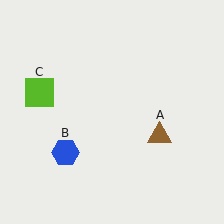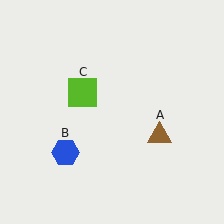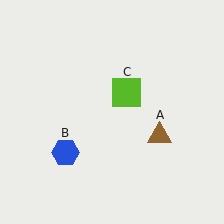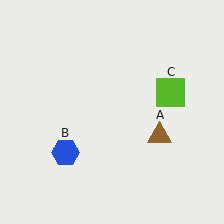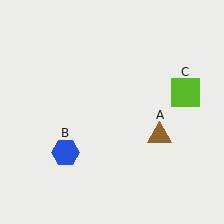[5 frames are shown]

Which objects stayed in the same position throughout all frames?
Brown triangle (object A) and blue hexagon (object B) remained stationary.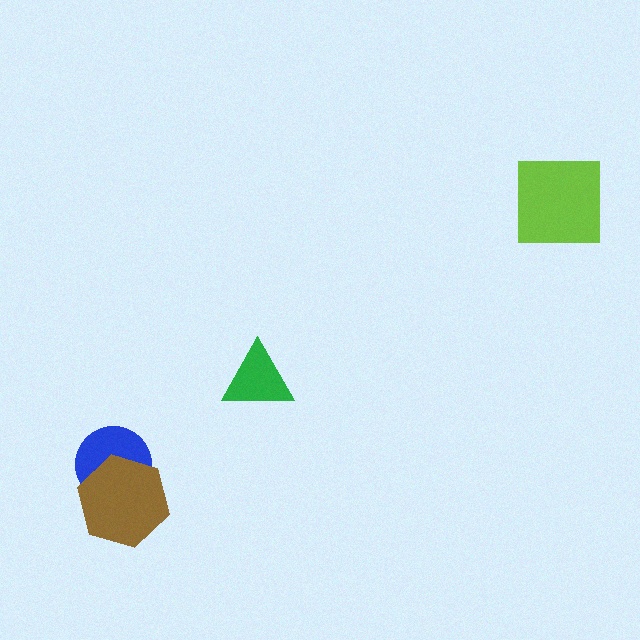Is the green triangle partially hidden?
No, no other shape covers it.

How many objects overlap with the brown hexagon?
1 object overlaps with the brown hexagon.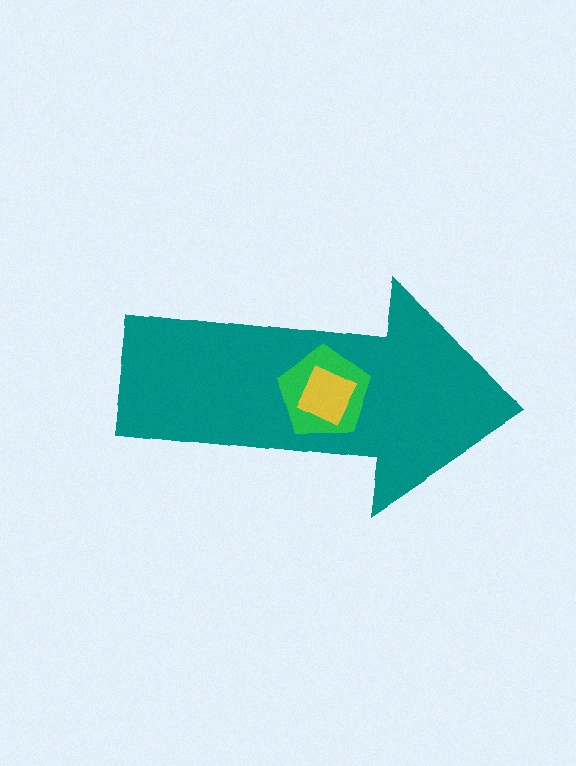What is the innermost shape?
The yellow square.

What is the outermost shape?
The teal arrow.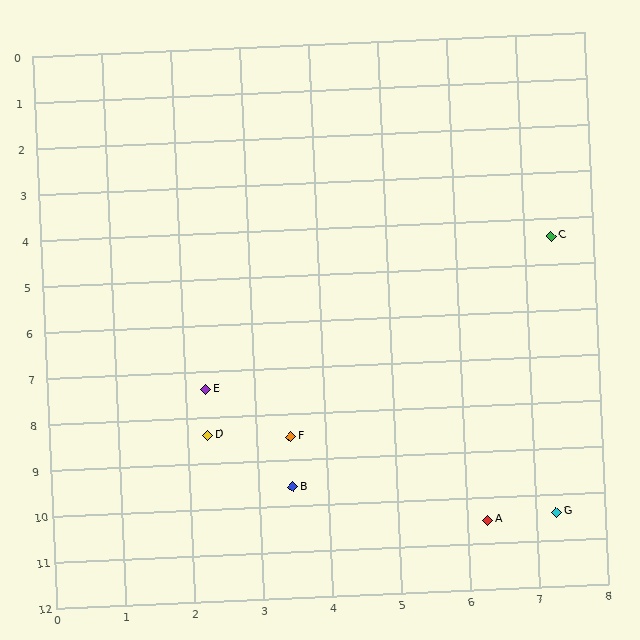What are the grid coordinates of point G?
Point G is at approximately (7.3, 10.4).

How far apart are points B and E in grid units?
Points B and E are about 2.5 grid units apart.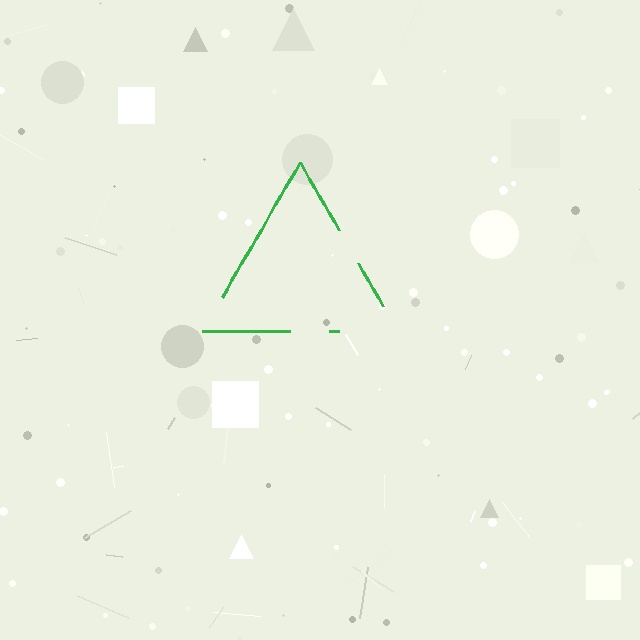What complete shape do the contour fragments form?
The contour fragments form a triangle.